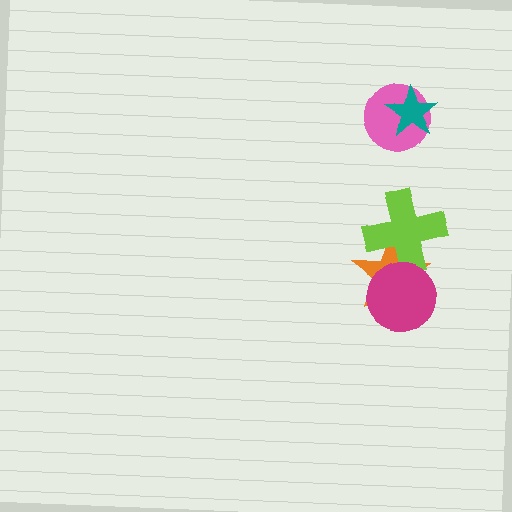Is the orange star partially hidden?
Yes, it is partially covered by another shape.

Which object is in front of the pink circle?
The teal star is in front of the pink circle.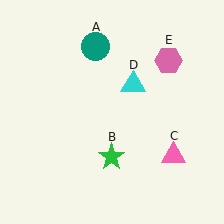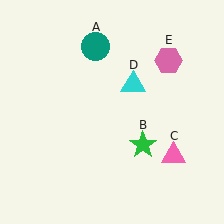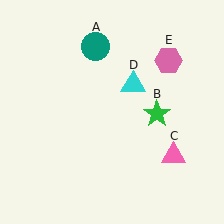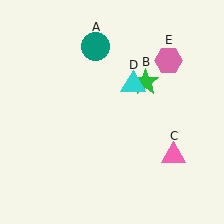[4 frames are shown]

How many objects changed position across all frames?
1 object changed position: green star (object B).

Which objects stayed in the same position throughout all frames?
Teal circle (object A) and pink triangle (object C) and cyan triangle (object D) and pink hexagon (object E) remained stationary.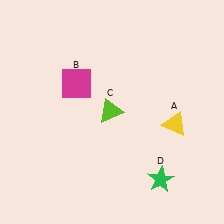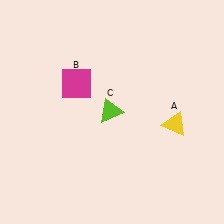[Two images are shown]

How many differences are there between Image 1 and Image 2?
There is 1 difference between the two images.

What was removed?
The green star (D) was removed in Image 2.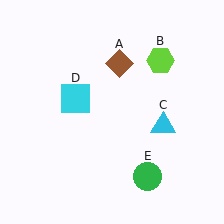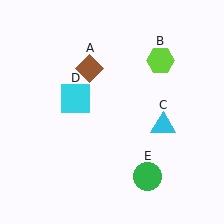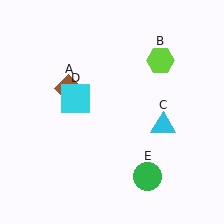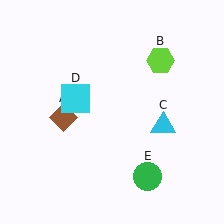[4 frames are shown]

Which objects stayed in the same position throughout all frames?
Lime hexagon (object B) and cyan triangle (object C) and cyan square (object D) and green circle (object E) remained stationary.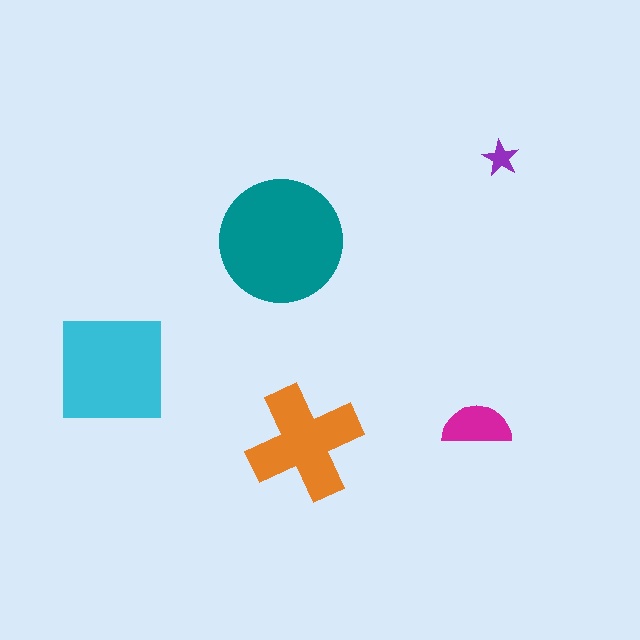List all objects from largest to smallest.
The teal circle, the cyan square, the orange cross, the magenta semicircle, the purple star.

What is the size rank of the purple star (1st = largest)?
5th.